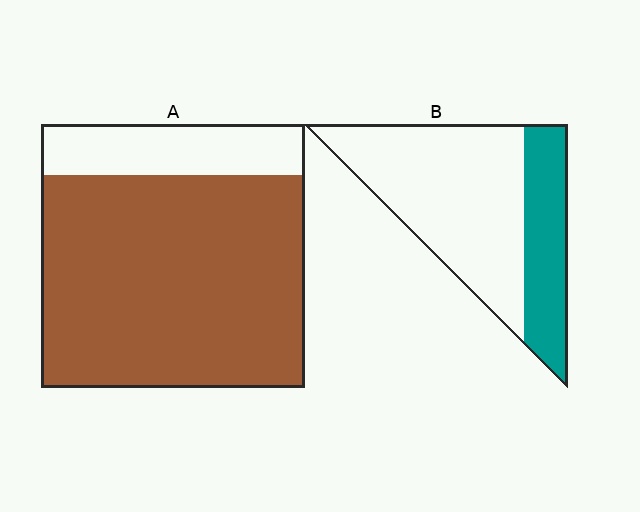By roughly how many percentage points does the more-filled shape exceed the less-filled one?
By roughly 50 percentage points (A over B).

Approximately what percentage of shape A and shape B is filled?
A is approximately 80% and B is approximately 30%.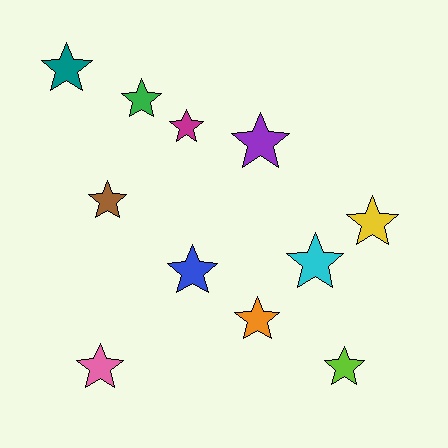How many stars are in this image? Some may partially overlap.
There are 11 stars.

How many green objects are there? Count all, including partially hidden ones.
There is 1 green object.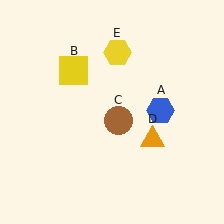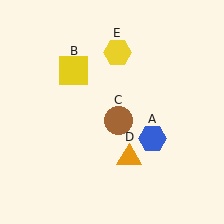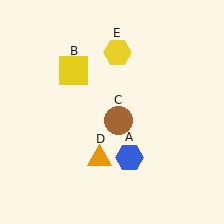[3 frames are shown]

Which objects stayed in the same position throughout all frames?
Yellow square (object B) and brown circle (object C) and yellow hexagon (object E) remained stationary.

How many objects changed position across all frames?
2 objects changed position: blue hexagon (object A), orange triangle (object D).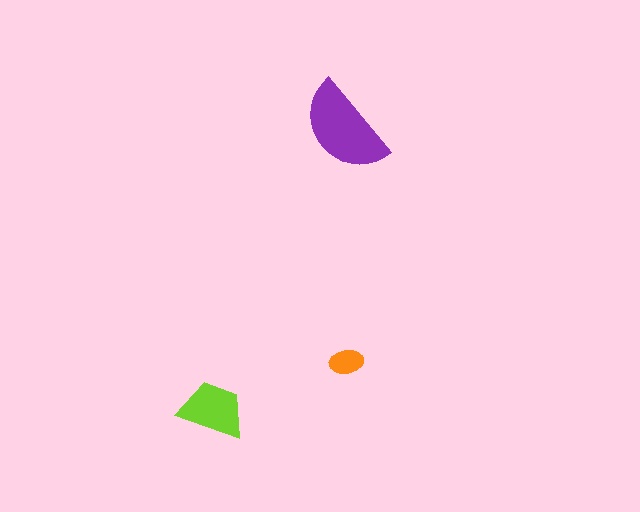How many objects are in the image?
There are 3 objects in the image.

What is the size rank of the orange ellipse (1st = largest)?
3rd.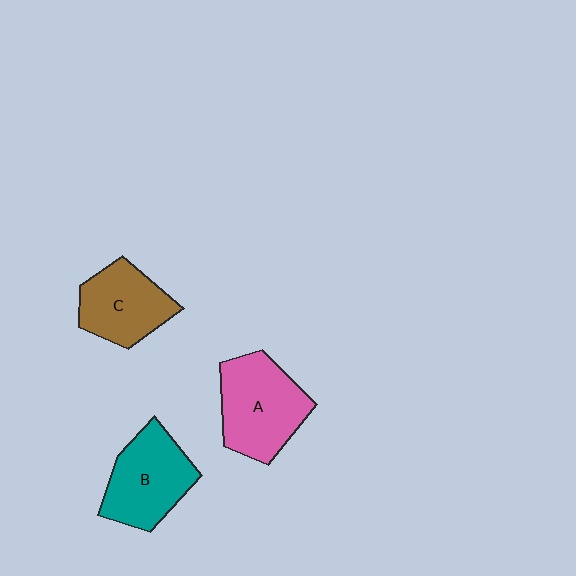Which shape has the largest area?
Shape A (pink).